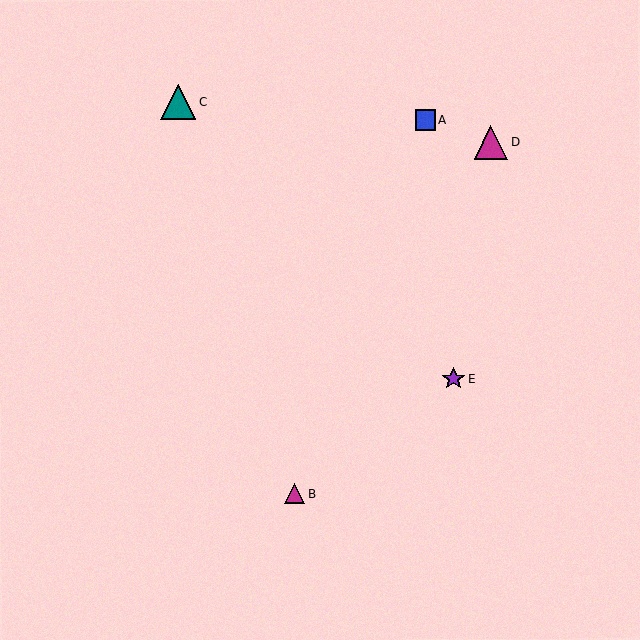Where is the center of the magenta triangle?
The center of the magenta triangle is at (491, 142).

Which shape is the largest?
The teal triangle (labeled C) is the largest.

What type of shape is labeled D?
Shape D is a magenta triangle.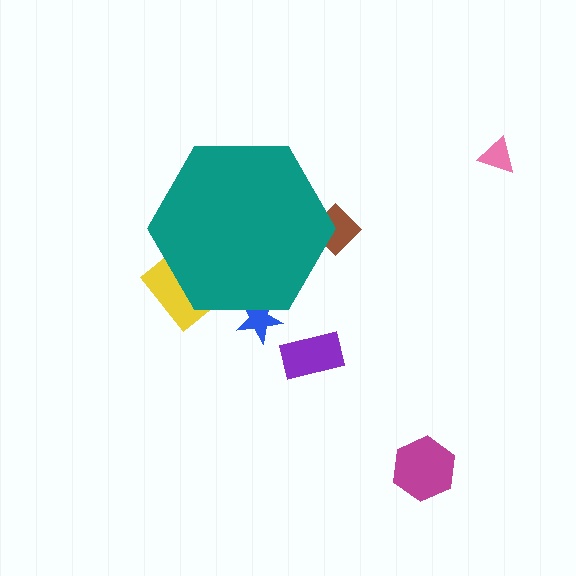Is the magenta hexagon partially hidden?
No, the magenta hexagon is fully visible.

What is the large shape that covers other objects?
A teal hexagon.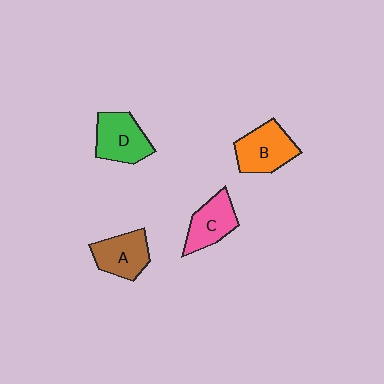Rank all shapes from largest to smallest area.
From largest to smallest: B (orange), D (green), A (brown), C (pink).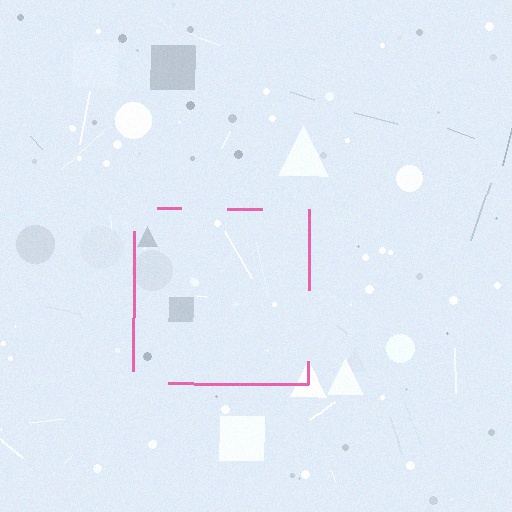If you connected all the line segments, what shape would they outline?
They would outline a square.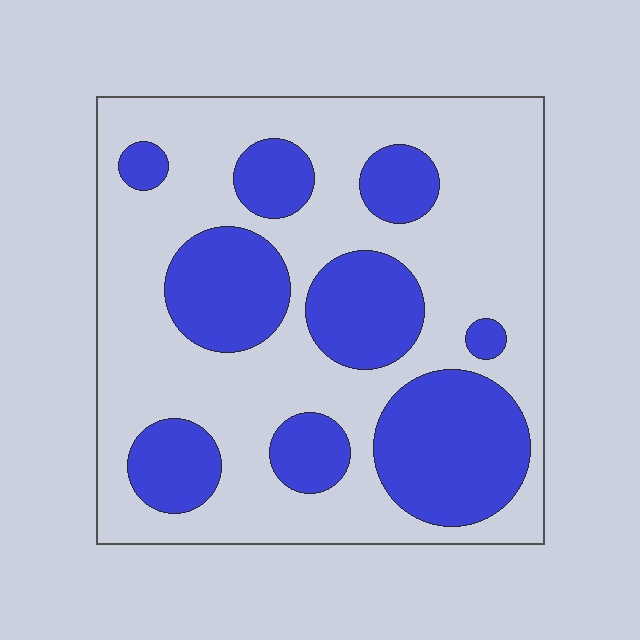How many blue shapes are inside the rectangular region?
9.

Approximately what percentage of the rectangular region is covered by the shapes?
Approximately 35%.